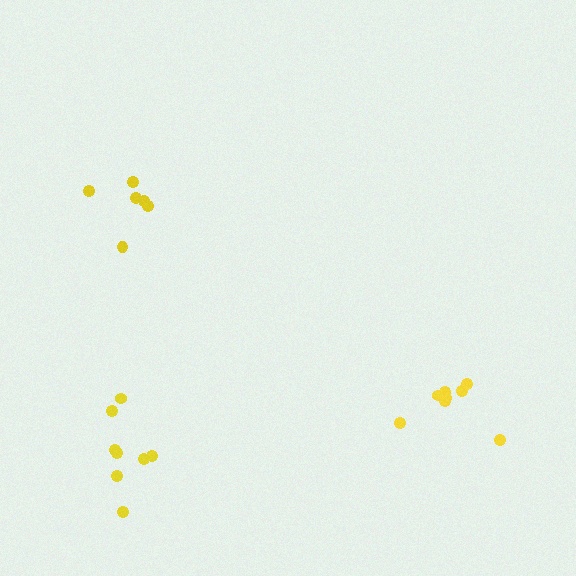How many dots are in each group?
Group 1: 6 dots, Group 2: 8 dots, Group 3: 8 dots (22 total).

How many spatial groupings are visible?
There are 3 spatial groupings.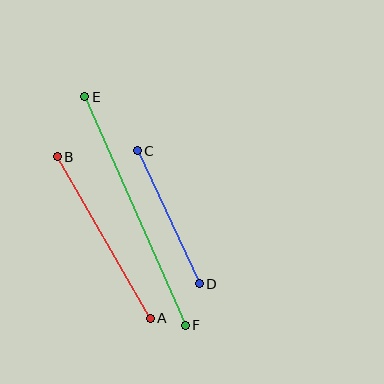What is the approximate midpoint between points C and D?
The midpoint is at approximately (168, 217) pixels.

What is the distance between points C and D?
The distance is approximately 147 pixels.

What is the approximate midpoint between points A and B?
The midpoint is at approximately (104, 237) pixels.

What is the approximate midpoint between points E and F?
The midpoint is at approximately (135, 211) pixels.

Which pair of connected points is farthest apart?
Points E and F are farthest apart.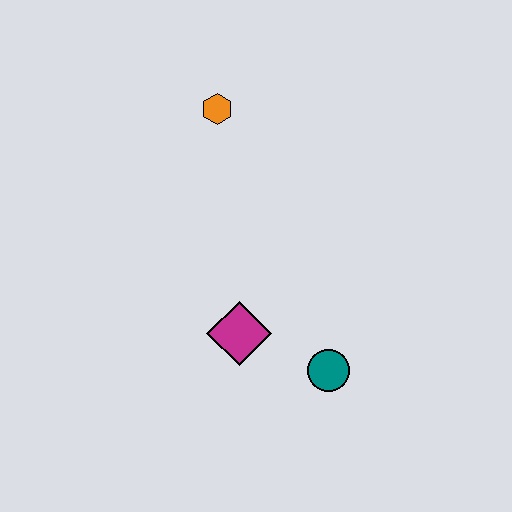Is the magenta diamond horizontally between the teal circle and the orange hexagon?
Yes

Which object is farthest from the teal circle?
The orange hexagon is farthest from the teal circle.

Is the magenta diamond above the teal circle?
Yes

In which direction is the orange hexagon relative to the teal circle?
The orange hexagon is above the teal circle.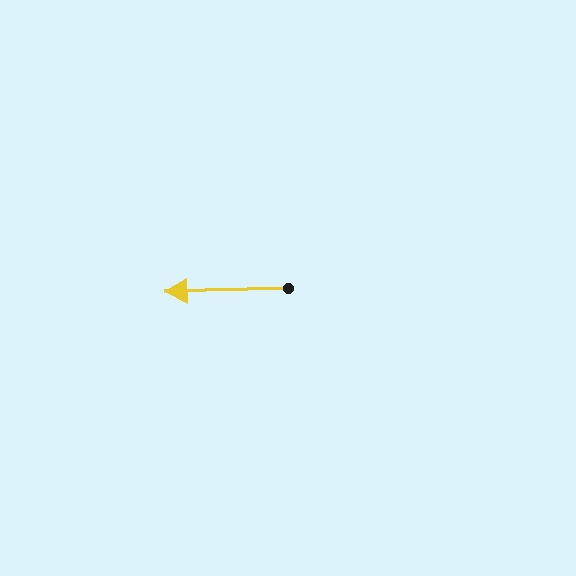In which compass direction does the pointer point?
West.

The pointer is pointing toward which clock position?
Roughly 9 o'clock.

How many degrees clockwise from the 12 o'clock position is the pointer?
Approximately 268 degrees.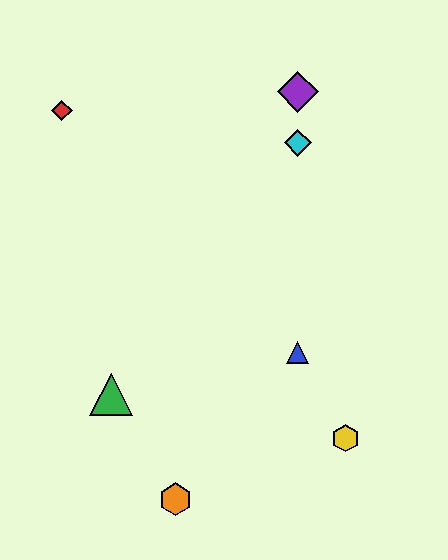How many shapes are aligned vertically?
3 shapes (the blue triangle, the purple diamond, the cyan diamond) are aligned vertically.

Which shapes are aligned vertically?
The blue triangle, the purple diamond, the cyan diamond are aligned vertically.